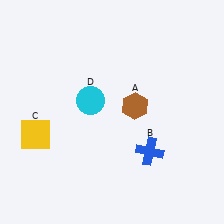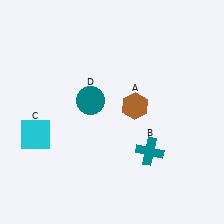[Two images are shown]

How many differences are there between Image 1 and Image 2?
There are 3 differences between the two images.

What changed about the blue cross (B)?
In Image 1, B is blue. In Image 2, it changed to teal.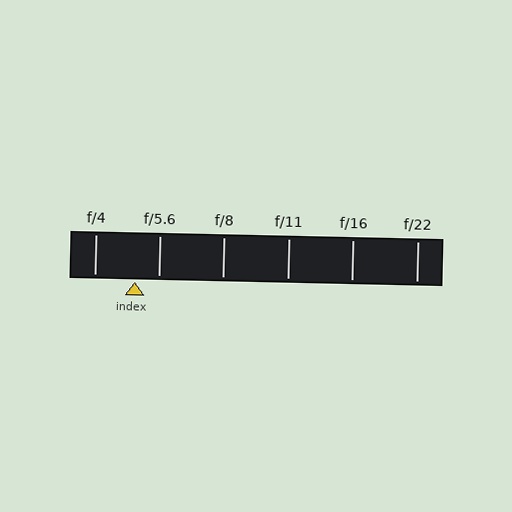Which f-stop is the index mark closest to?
The index mark is closest to f/5.6.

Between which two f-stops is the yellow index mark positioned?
The index mark is between f/4 and f/5.6.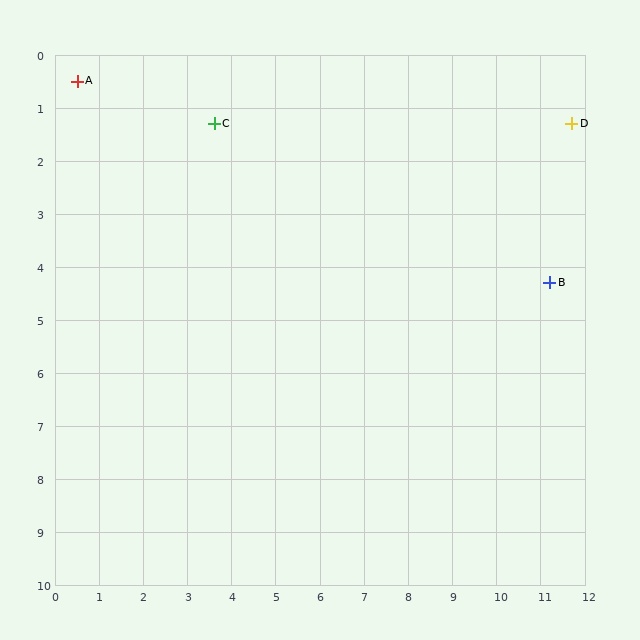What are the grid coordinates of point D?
Point D is at approximately (11.7, 1.3).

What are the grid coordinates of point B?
Point B is at approximately (11.2, 4.3).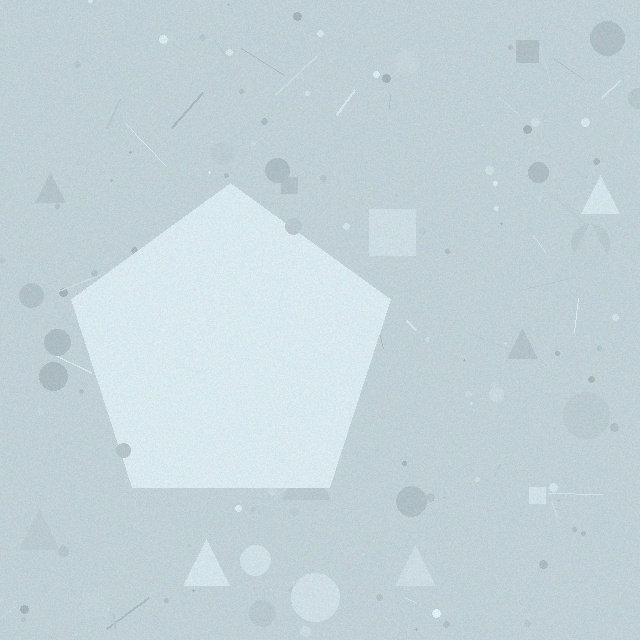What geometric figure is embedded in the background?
A pentagon is embedded in the background.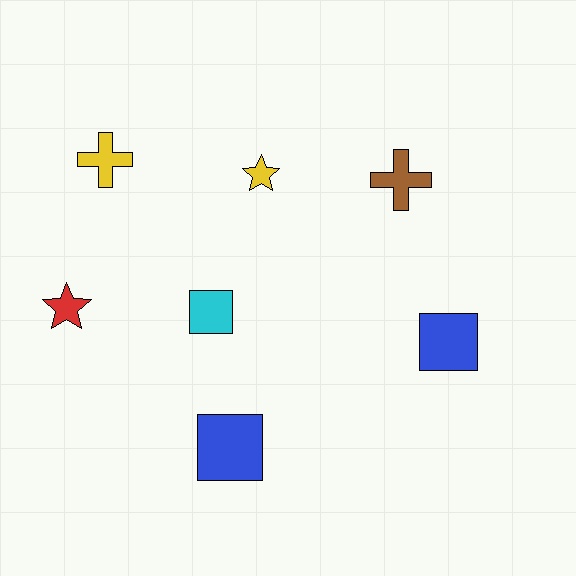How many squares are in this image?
There are 3 squares.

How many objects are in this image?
There are 7 objects.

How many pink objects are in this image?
There are no pink objects.